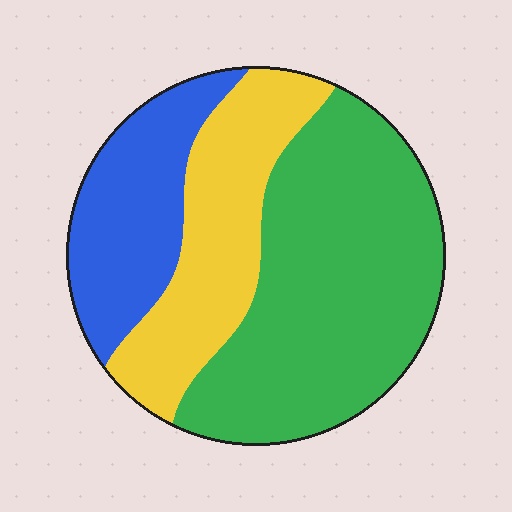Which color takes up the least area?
Blue, at roughly 20%.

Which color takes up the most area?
Green, at roughly 50%.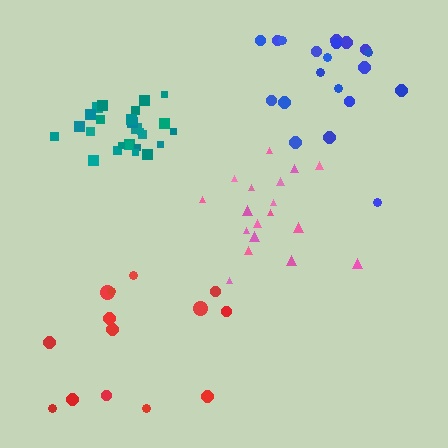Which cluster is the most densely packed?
Teal.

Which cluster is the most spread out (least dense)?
Red.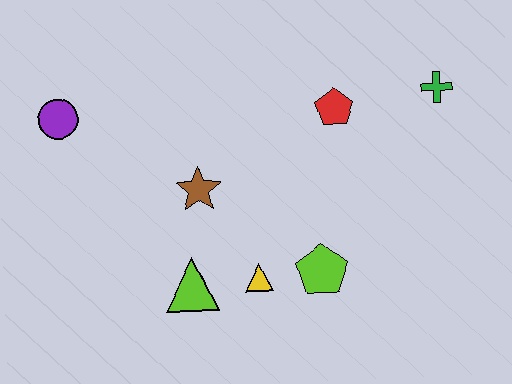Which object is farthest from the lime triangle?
The green cross is farthest from the lime triangle.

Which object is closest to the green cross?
The red pentagon is closest to the green cross.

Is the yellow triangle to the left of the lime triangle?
No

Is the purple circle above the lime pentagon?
Yes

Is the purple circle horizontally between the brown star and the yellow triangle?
No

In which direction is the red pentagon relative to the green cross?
The red pentagon is to the left of the green cross.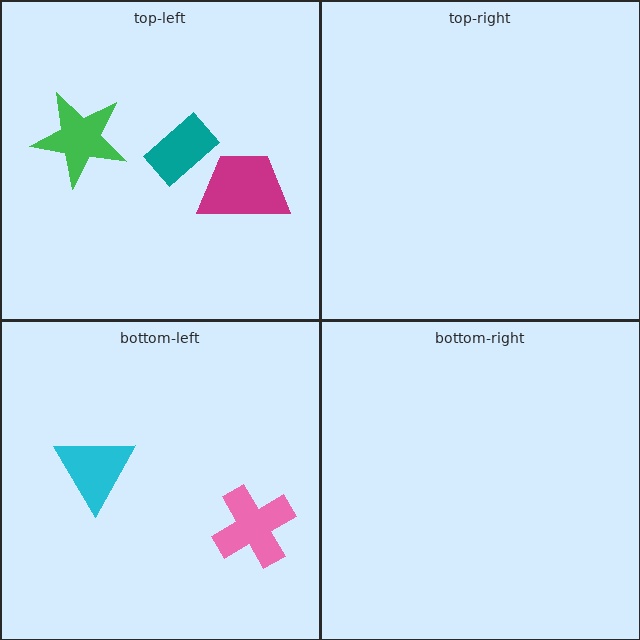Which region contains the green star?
The top-left region.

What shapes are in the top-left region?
The teal rectangle, the magenta trapezoid, the green star.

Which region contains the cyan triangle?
The bottom-left region.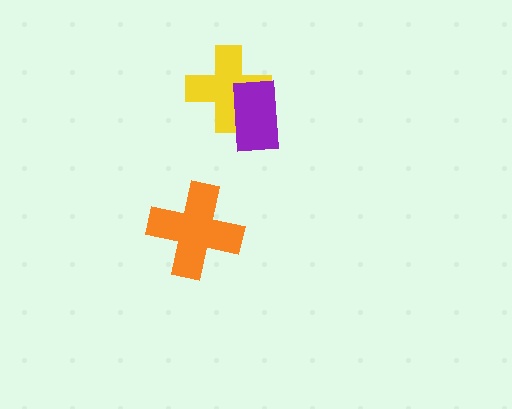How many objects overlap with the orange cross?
0 objects overlap with the orange cross.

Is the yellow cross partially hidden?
Yes, it is partially covered by another shape.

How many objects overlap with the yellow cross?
1 object overlaps with the yellow cross.